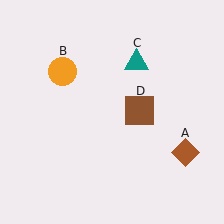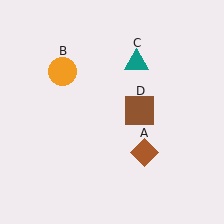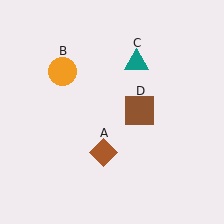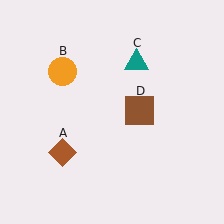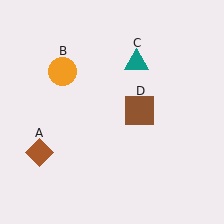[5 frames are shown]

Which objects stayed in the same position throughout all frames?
Orange circle (object B) and teal triangle (object C) and brown square (object D) remained stationary.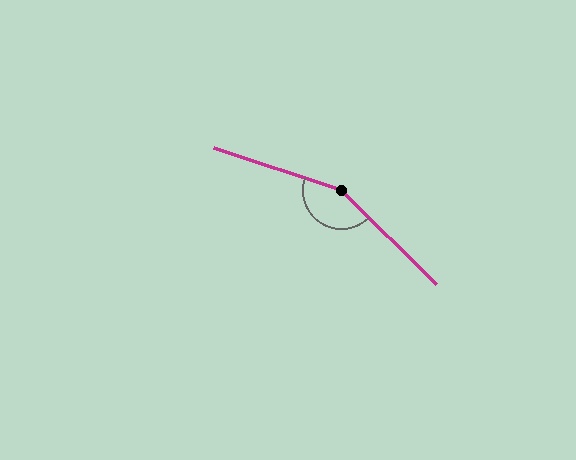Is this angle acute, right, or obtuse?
It is obtuse.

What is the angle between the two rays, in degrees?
Approximately 154 degrees.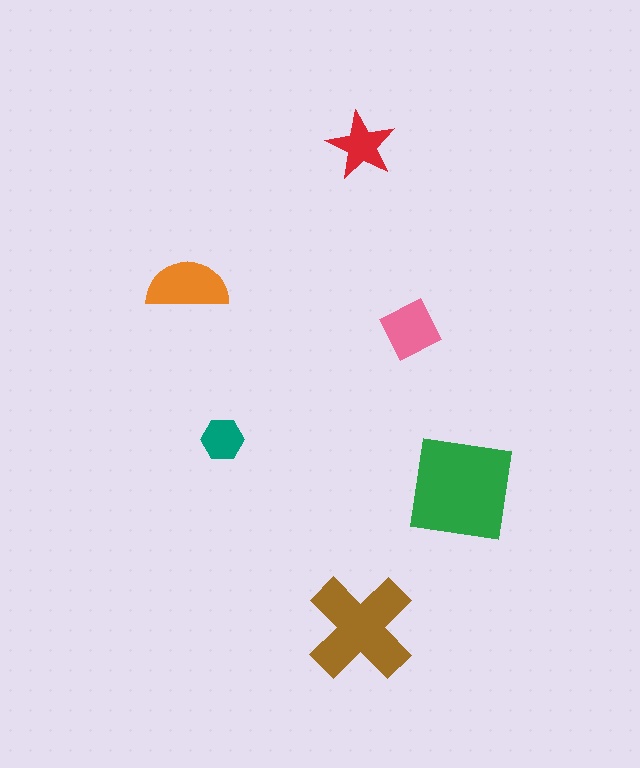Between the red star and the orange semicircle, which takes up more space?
The orange semicircle.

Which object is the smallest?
The teal hexagon.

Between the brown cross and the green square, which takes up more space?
The green square.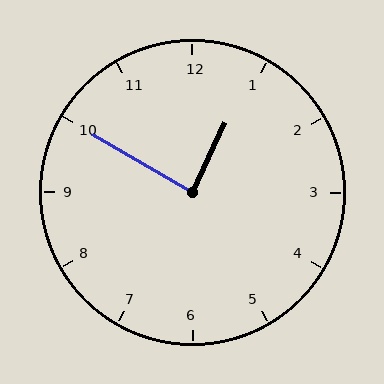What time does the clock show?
12:50.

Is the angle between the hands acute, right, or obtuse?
It is right.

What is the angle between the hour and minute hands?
Approximately 85 degrees.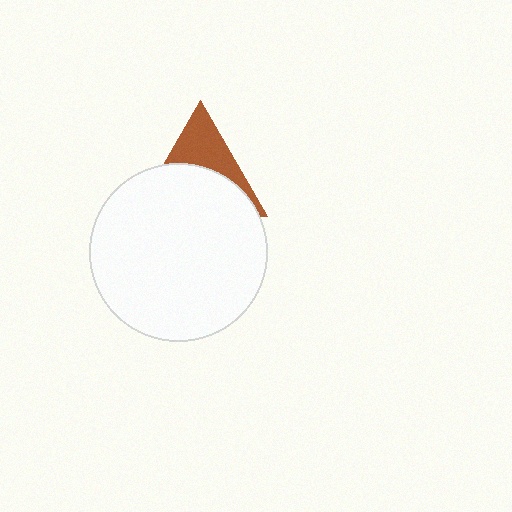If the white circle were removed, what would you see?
You would see the complete brown triangle.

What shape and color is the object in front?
The object in front is a white circle.